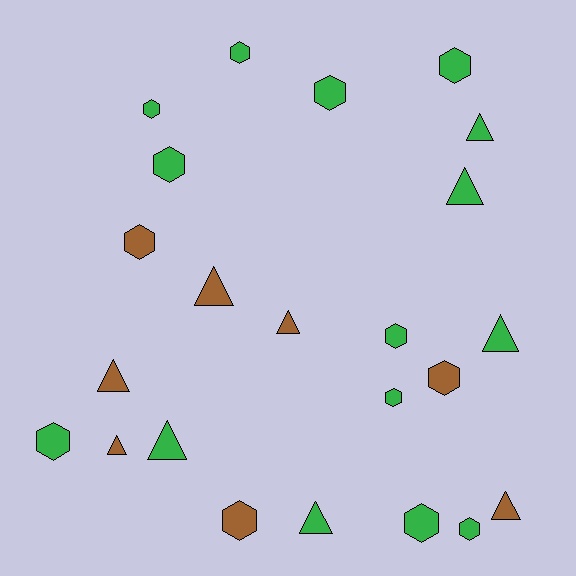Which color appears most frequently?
Green, with 15 objects.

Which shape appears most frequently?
Hexagon, with 13 objects.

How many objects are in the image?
There are 23 objects.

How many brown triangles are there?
There are 5 brown triangles.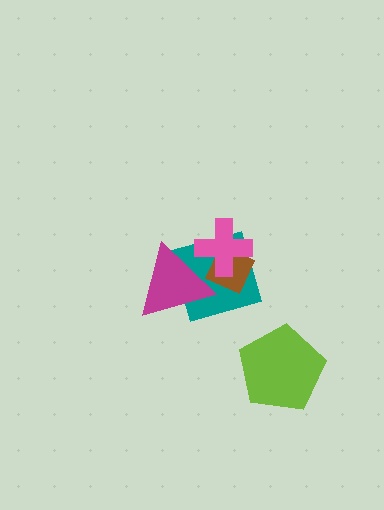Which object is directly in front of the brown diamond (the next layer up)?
The pink cross is directly in front of the brown diamond.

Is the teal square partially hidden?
Yes, it is partially covered by another shape.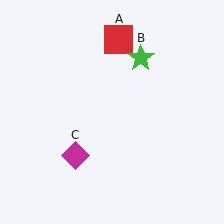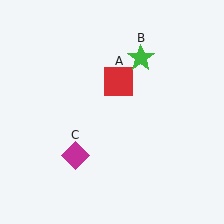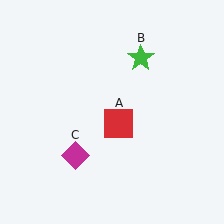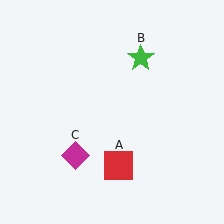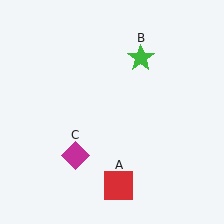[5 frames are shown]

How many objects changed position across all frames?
1 object changed position: red square (object A).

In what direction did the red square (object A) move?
The red square (object A) moved down.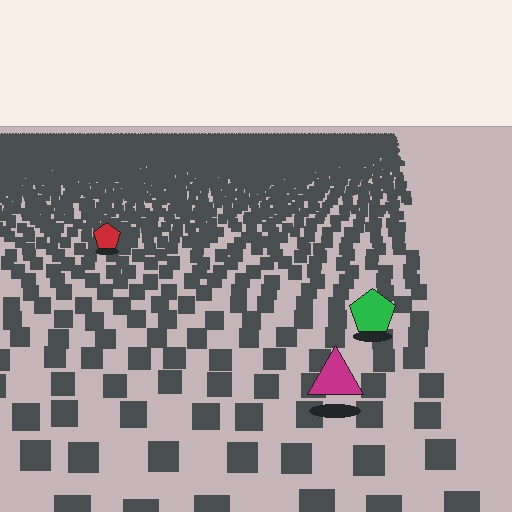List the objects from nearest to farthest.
From nearest to farthest: the magenta triangle, the green pentagon, the red pentagon.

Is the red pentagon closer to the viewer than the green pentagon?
No. The green pentagon is closer — you can tell from the texture gradient: the ground texture is coarser near it.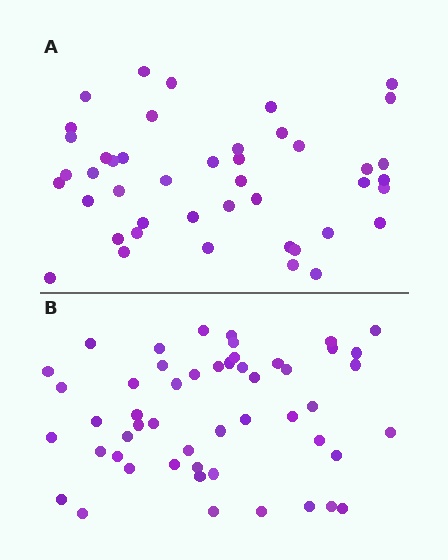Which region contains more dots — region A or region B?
Region B (the bottom region) has more dots.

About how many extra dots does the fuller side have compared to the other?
Region B has roughly 8 or so more dots than region A.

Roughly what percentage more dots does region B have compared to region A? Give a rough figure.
About 15% more.